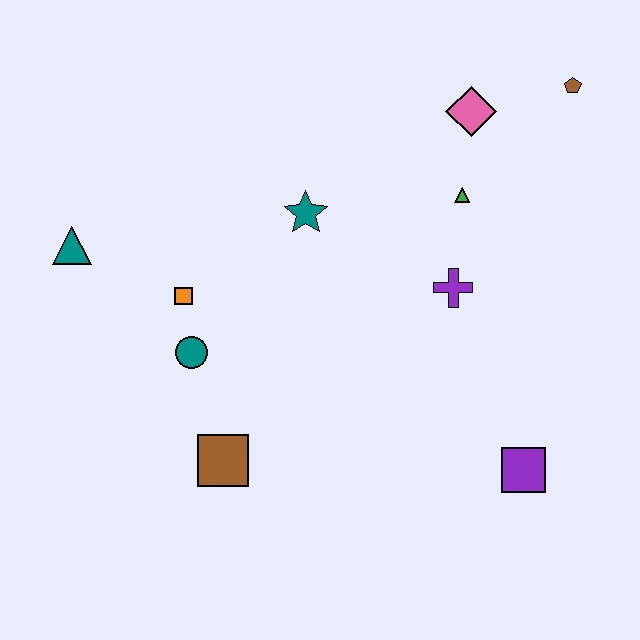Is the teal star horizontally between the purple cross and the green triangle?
No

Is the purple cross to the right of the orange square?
Yes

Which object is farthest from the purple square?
The teal triangle is farthest from the purple square.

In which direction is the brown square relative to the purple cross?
The brown square is to the left of the purple cross.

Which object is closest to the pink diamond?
The green triangle is closest to the pink diamond.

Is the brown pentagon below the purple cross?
No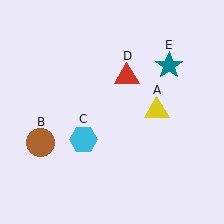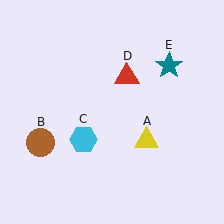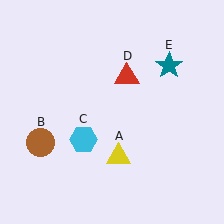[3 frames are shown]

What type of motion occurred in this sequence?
The yellow triangle (object A) rotated clockwise around the center of the scene.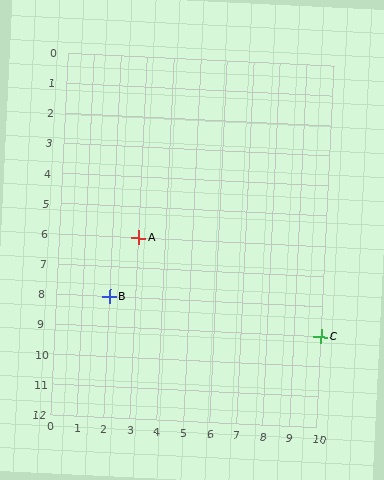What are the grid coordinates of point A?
Point A is at grid coordinates (3, 6).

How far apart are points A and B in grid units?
Points A and B are 1 column and 2 rows apart (about 2.2 grid units diagonally).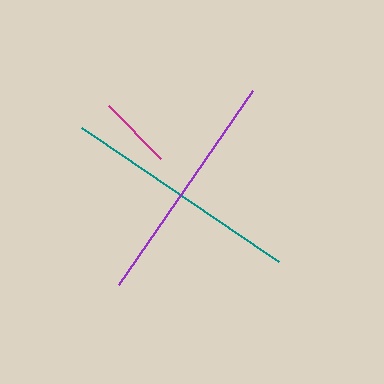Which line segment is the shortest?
The magenta line is the shortest at approximately 74 pixels.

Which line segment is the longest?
The teal line is the longest at approximately 238 pixels.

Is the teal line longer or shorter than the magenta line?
The teal line is longer than the magenta line.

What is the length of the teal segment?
The teal segment is approximately 238 pixels long.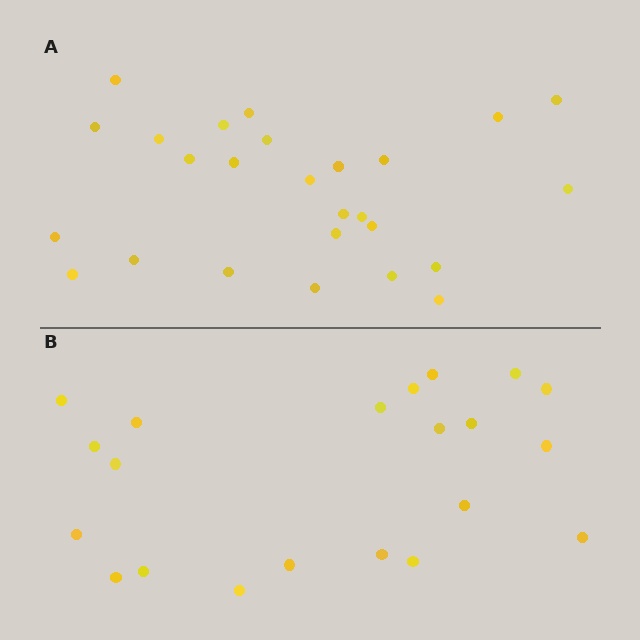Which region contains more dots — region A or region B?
Region A (the top region) has more dots.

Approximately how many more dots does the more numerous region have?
Region A has about 5 more dots than region B.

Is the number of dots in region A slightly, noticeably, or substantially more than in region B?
Region A has only slightly more — the two regions are fairly close. The ratio is roughly 1.2 to 1.